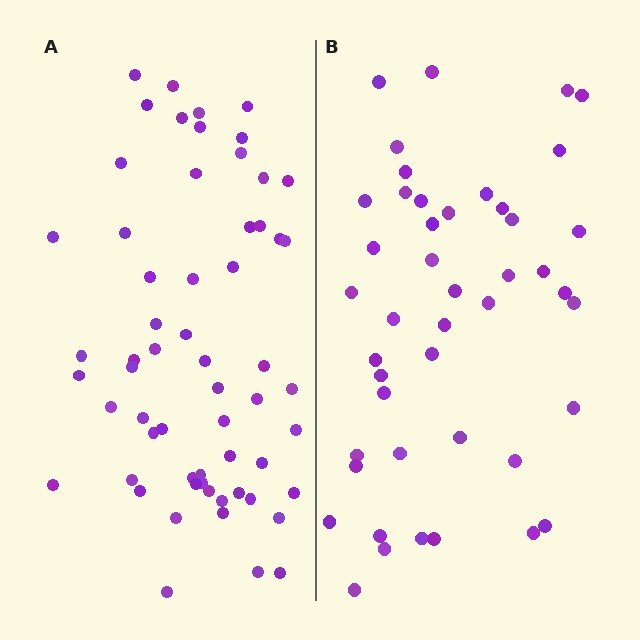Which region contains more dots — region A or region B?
Region A (the left region) has more dots.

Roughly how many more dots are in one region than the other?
Region A has approximately 15 more dots than region B.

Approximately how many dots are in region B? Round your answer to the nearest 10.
About 40 dots. (The exact count is 45, which rounds to 40.)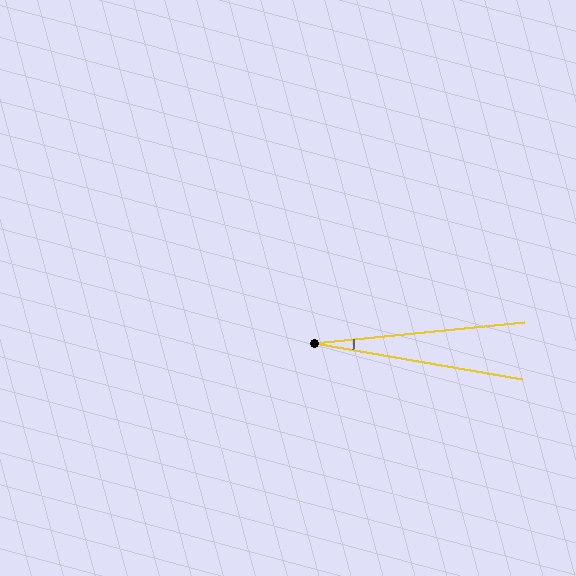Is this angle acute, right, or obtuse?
It is acute.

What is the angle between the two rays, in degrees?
Approximately 15 degrees.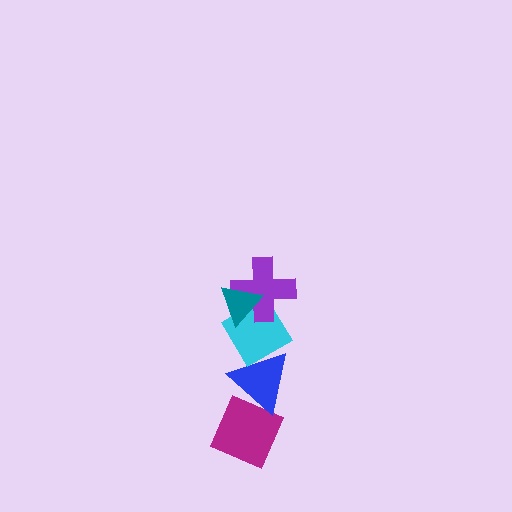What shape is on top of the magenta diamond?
The blue triangle is on top of the magenta diamond.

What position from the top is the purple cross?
The purple cross is 2nd from the top.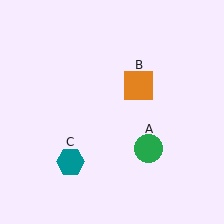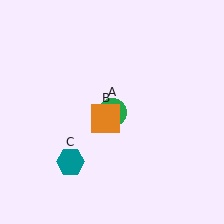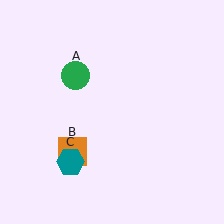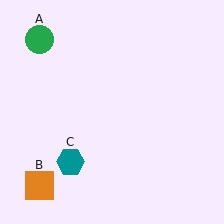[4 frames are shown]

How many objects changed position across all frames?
2 objects changed position: green circle (object A), orange square (object B).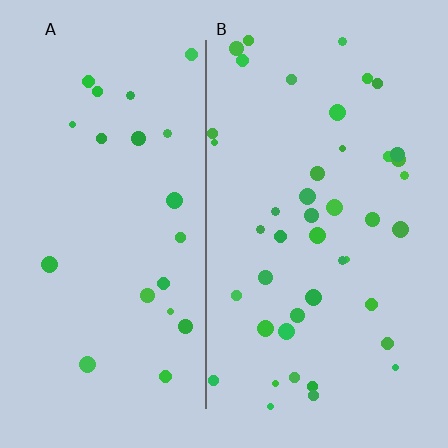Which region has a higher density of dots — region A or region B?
B (the right).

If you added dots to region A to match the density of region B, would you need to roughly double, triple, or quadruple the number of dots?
Approximately double.